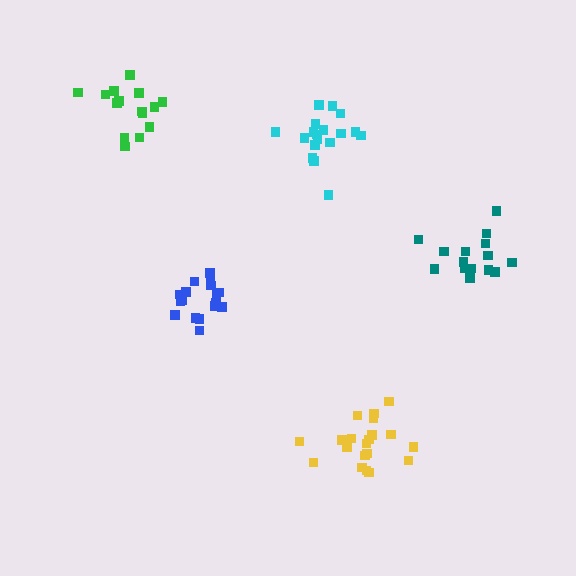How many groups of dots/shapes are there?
There are 5 groups.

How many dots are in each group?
Group 1: 18 dots, Group 2: 15 dots, Group 3: 20 dots, Group 4: 17 dots, Group 5: 15 dots (85 total).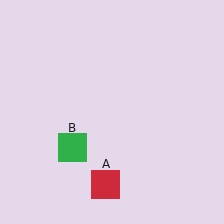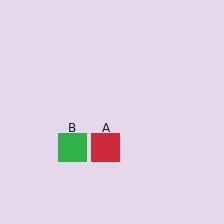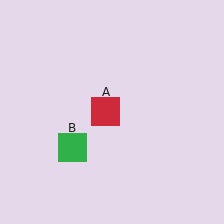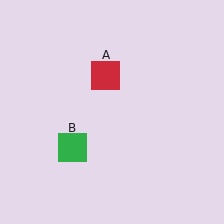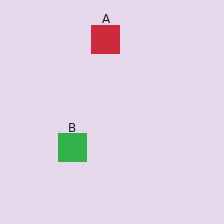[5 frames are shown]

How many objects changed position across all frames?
1 object changed position: red square (object A).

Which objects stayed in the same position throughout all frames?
Green square (object B) remained stationary.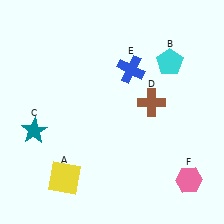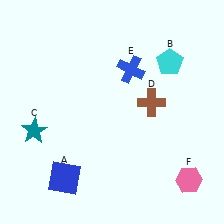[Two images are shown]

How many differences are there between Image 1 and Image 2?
There is 1 difference between the two images.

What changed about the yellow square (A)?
In Image 1, A is yellow. In Image 2, it changed to blue.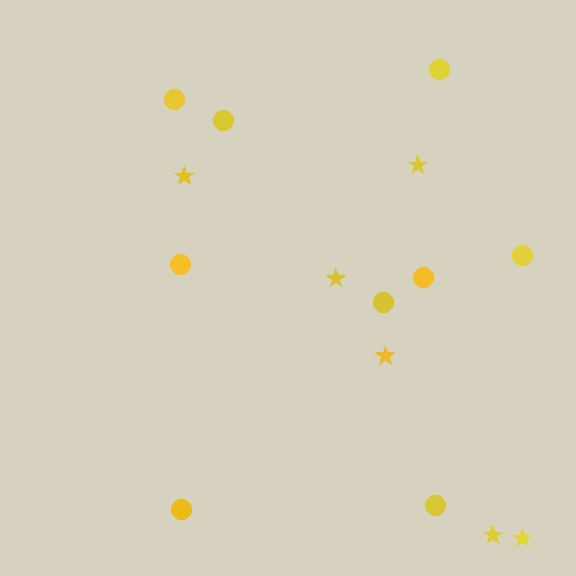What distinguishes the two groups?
There are 2 groups: one group of circles (9) and one group of stars (6).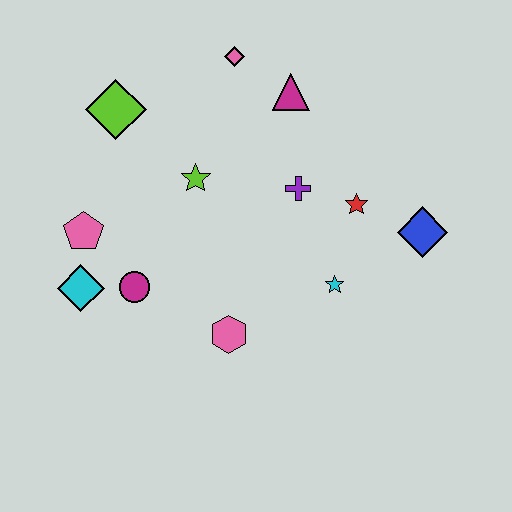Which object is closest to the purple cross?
The red star is closest to the purple cross.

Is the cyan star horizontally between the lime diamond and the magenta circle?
No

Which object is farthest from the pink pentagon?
The blue diamond is farthest from the pink pentagon.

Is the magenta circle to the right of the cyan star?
No